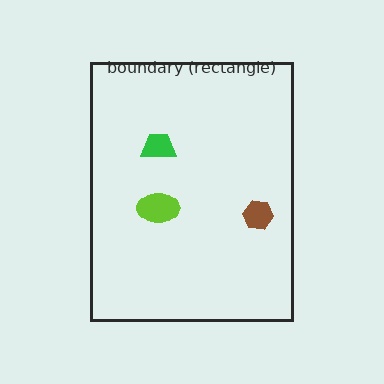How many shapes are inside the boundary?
3 inside, 0 outside.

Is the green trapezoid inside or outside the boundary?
Inside.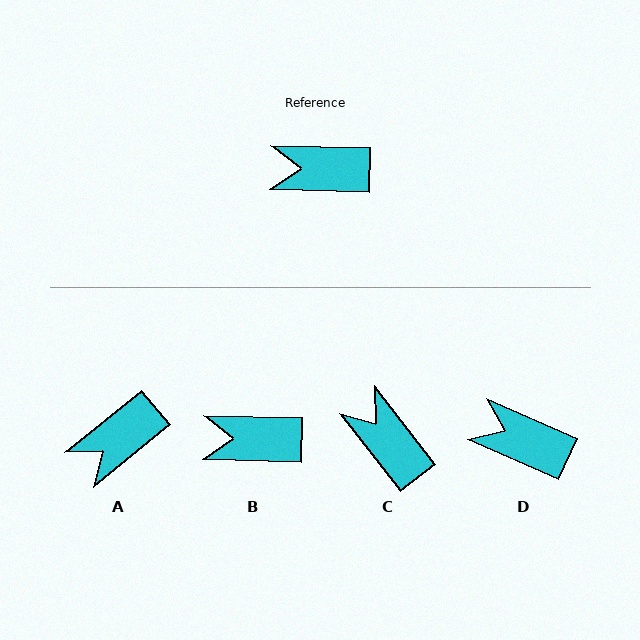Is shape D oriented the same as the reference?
No, it is off by about 23 degrees.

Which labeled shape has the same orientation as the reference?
B.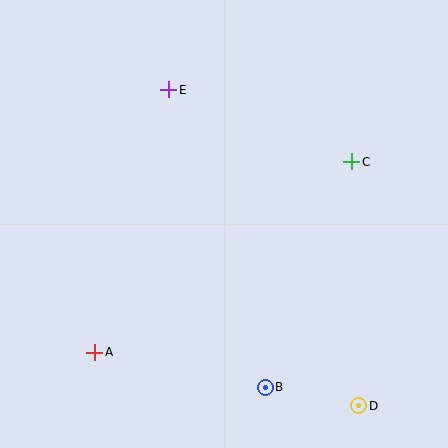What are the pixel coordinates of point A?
Point A is at (95, 352).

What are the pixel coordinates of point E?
Point E is at (169, 90).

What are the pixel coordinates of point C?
Point C is at (352, 162).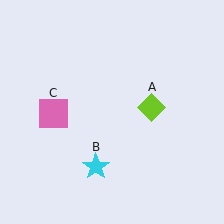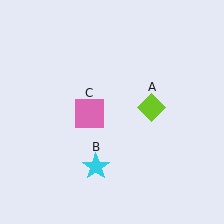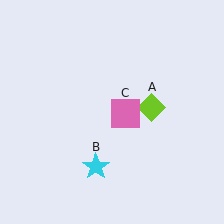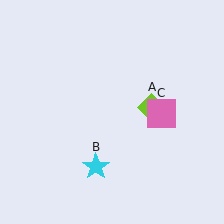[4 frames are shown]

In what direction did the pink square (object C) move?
The pink square (object C) moved right.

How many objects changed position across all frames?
1 object changed position: pink square (object C).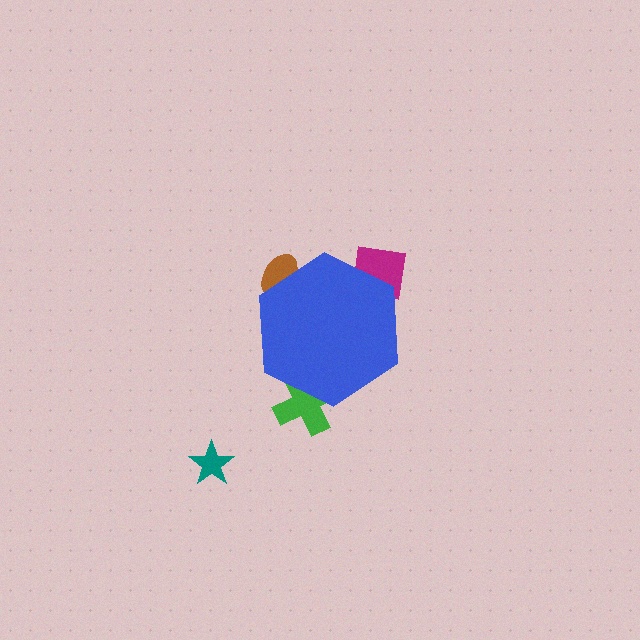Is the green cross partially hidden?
Yes, the green cross is partially hidden behind the blue hexagon.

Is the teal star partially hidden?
No, the teal star is fully visible.